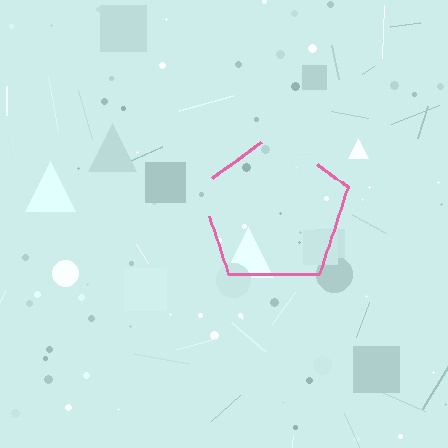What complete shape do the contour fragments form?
The contour fragments form a pentagon.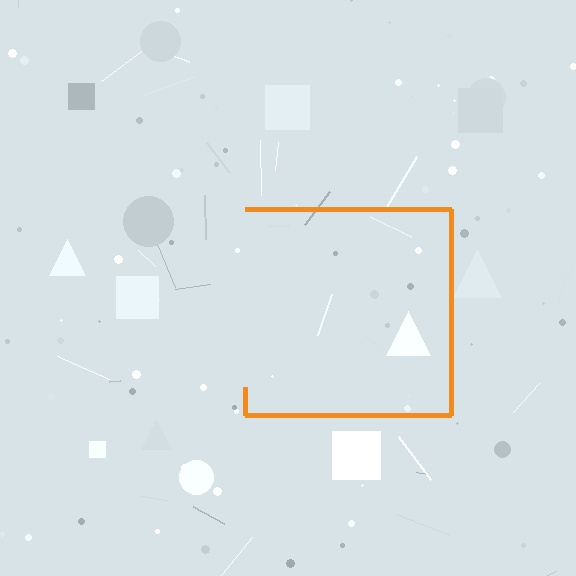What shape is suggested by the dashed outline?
The dashed outline suggests a square.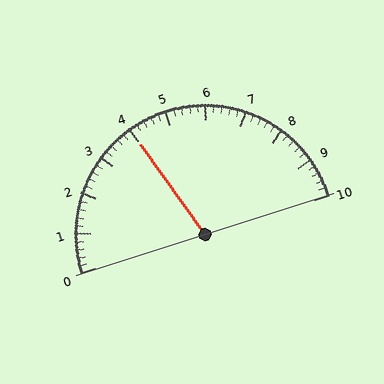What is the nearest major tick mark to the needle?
The nearest major tick mark is 4.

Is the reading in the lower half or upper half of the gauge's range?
The reading is in the lower half of the range (0 to 10).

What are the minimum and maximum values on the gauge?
The gauge ranges from 0 to 10.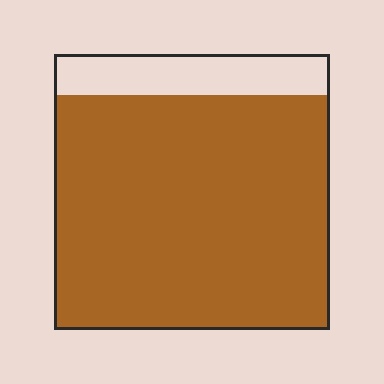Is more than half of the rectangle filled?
Yes.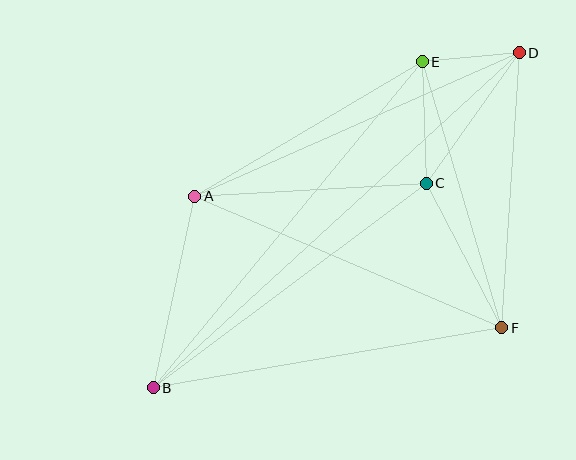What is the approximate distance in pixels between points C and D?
The distance between C and D is approximately 160 pixels.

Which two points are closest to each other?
Points D and E are closest to each other.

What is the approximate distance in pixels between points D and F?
The distance between D and F is approximately 276 pixels.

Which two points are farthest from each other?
Points B and D are farthest from each other.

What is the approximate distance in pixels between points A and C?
The distance between A and C is approximately 232 pixels.